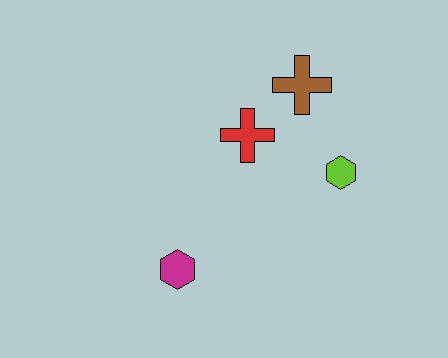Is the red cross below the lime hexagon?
No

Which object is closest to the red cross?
The brown cross is closest to the red cross.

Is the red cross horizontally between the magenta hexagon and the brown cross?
Yes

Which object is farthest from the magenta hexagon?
The brown cross is farthest from the magenta hexagon.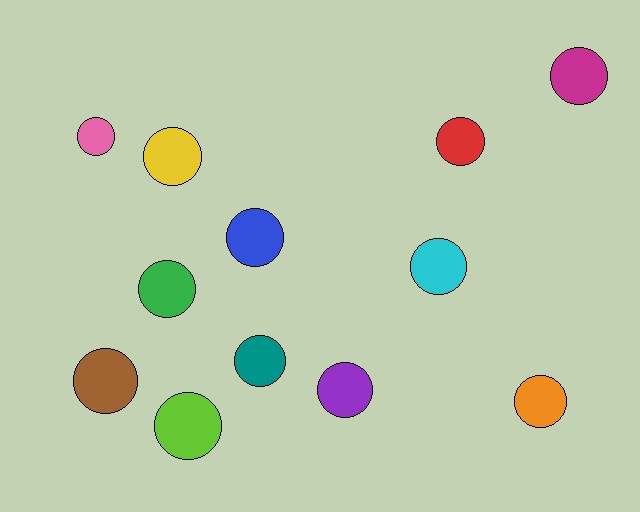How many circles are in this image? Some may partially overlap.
There are 12 circles.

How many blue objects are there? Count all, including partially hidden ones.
There is 1 blue object.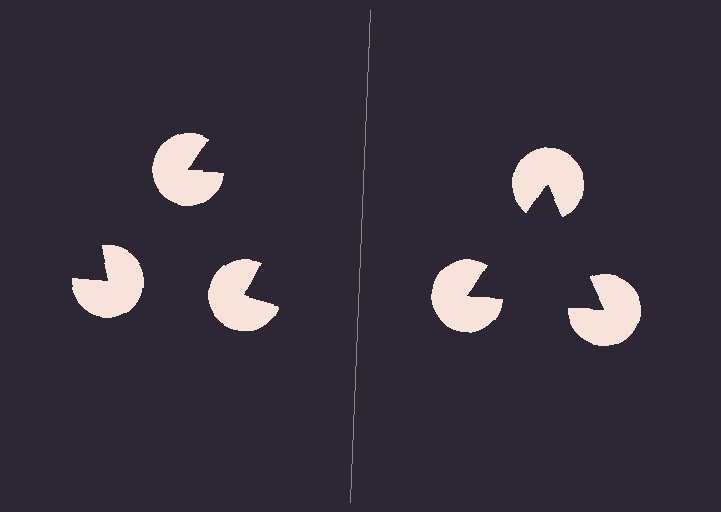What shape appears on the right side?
An illusory triangle.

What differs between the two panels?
The pac-man discs are positioned identically on both sides; only the wedge orientations differ. On the right they align to a triangle; on the left they are misaligned.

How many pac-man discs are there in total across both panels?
6 — 3 on each side.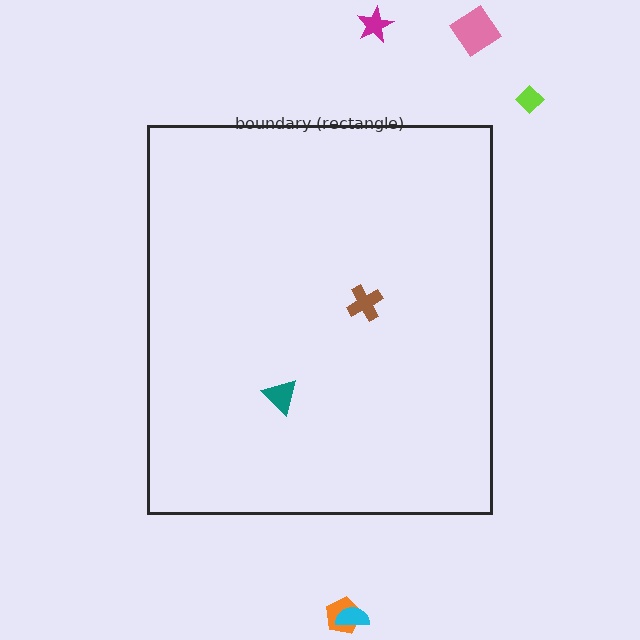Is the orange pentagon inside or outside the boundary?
Outside.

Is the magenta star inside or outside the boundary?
Outside.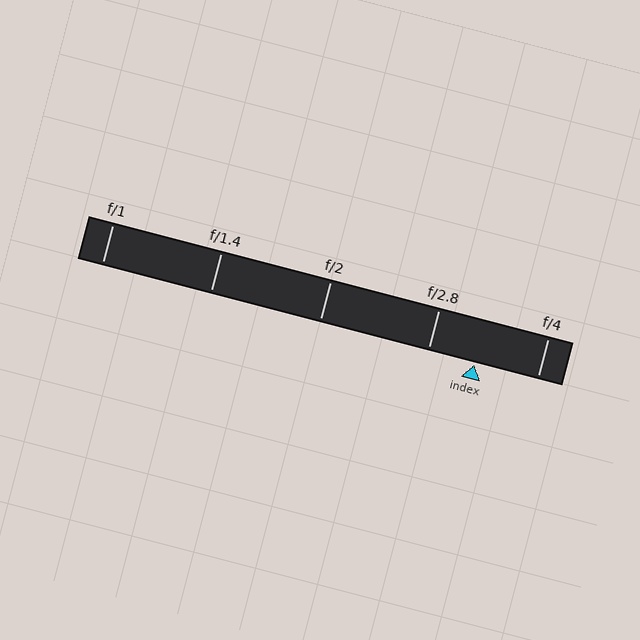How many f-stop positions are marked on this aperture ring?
There are 5 f-stop positions marked.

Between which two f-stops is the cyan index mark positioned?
The index mark is between f/2.8 and f/4.